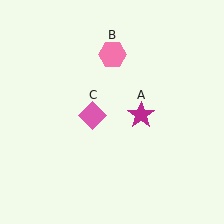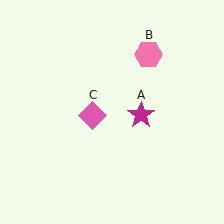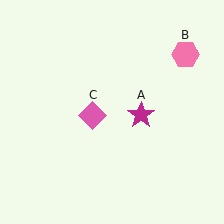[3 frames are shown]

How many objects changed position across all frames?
1 object changed position: pink hexagon (object B).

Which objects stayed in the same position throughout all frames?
Magenta star (object A) and pink diamond (object C) remained stationary.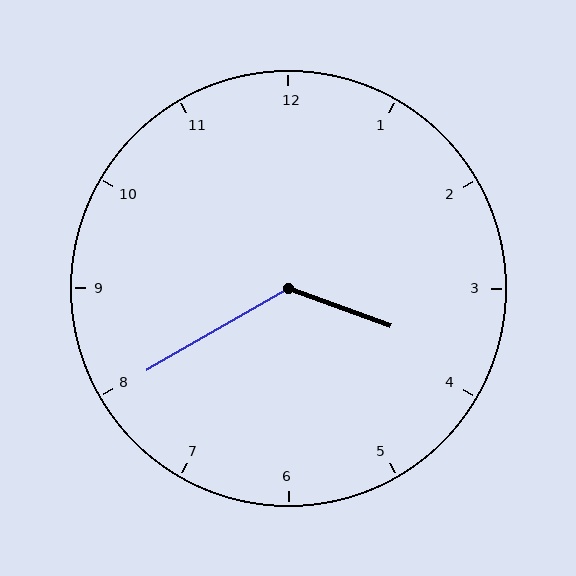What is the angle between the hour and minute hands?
Approximately 130 degrees.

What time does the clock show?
3:40.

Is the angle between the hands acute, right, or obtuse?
It is obtuse.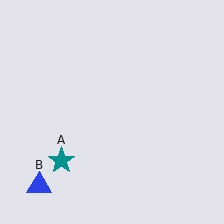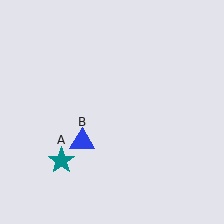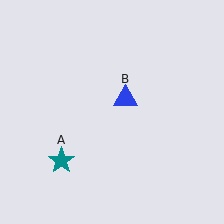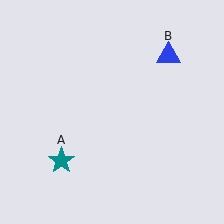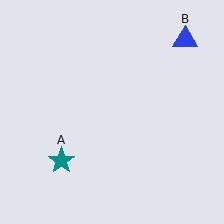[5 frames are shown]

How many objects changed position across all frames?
1 object changed position: blue triangle (object B).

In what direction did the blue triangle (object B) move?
The blue triangle (object B) moved up and to the right.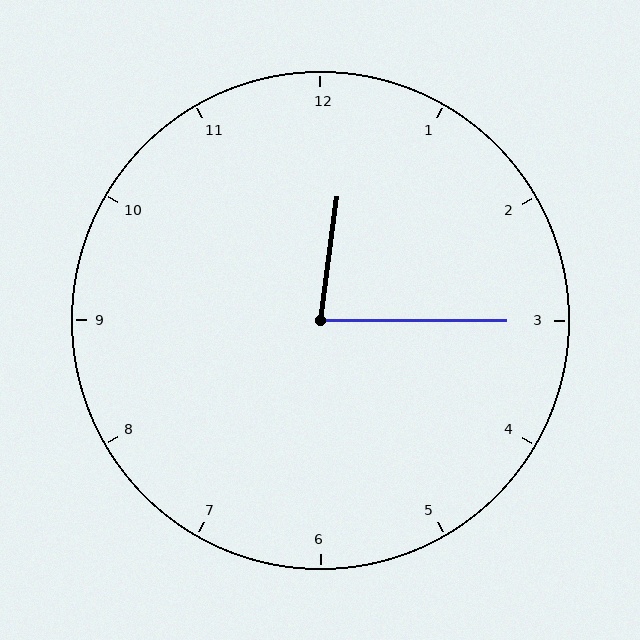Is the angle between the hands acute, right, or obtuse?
It is acute.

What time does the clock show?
12:15.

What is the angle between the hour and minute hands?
Approximately 82 degrees.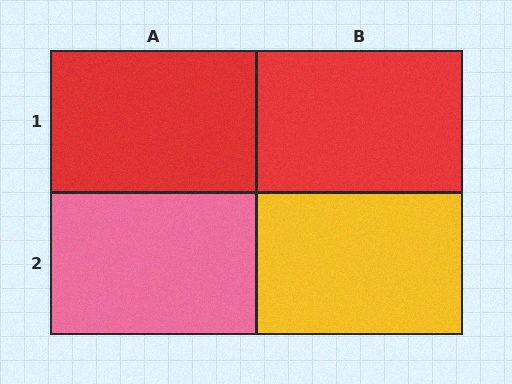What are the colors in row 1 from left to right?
Red, red.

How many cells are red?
2 cells are red.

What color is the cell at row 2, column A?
Pink.